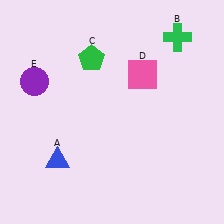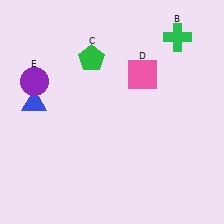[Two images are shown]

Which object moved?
The blue triangle (A) moved up.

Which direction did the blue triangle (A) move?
The blue triangle (A) moved up.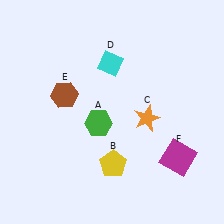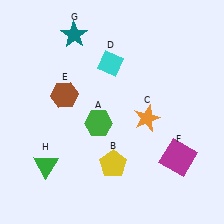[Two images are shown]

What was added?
A teal star (G), a green triangle (H) were added in Image 2.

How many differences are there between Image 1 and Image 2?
There are 2 differences between the two images.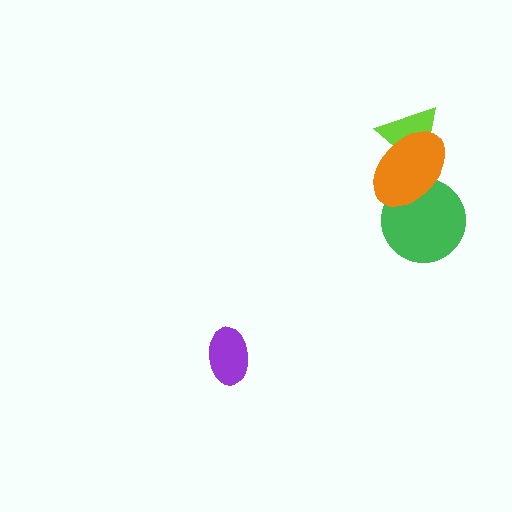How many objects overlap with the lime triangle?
1 object overlaps with the lime triangle.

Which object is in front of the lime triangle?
The orange ellipse is in front of the lime triangle.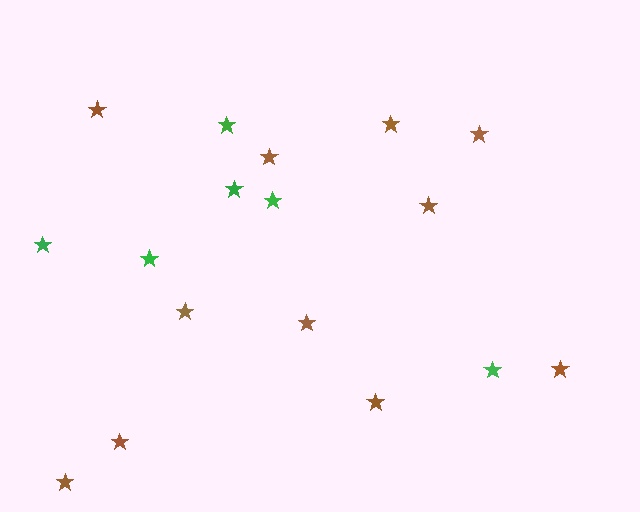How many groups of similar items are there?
There are 2 groups: one group of green stars (6) and one group of brown stars (11).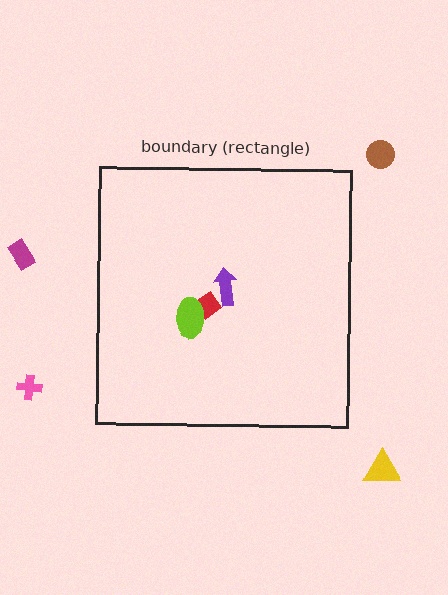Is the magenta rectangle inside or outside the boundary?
Outside.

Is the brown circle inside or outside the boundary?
Outside.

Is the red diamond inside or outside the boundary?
Inside.